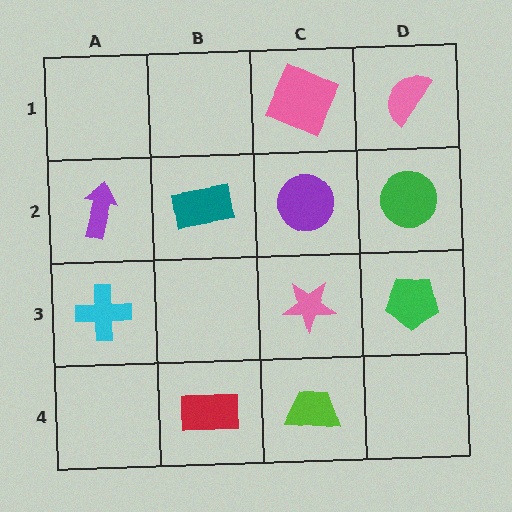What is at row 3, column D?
A green pentagon.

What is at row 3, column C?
A pink star.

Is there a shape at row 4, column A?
No, that cell is empty.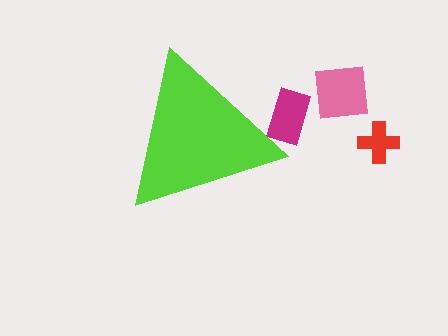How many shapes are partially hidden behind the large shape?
1 shape is partially hidden.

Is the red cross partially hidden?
No, the red cross is fully visible.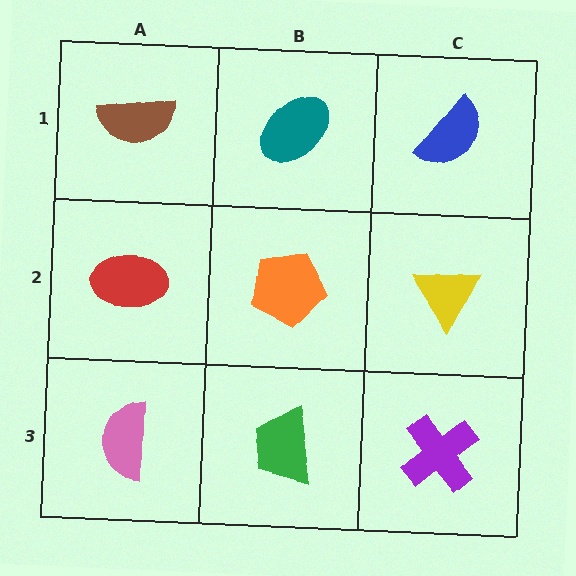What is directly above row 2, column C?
A blue semicircle.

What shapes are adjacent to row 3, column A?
A red ellipse (row 2, column A), a green trapezoid (row 3, column B).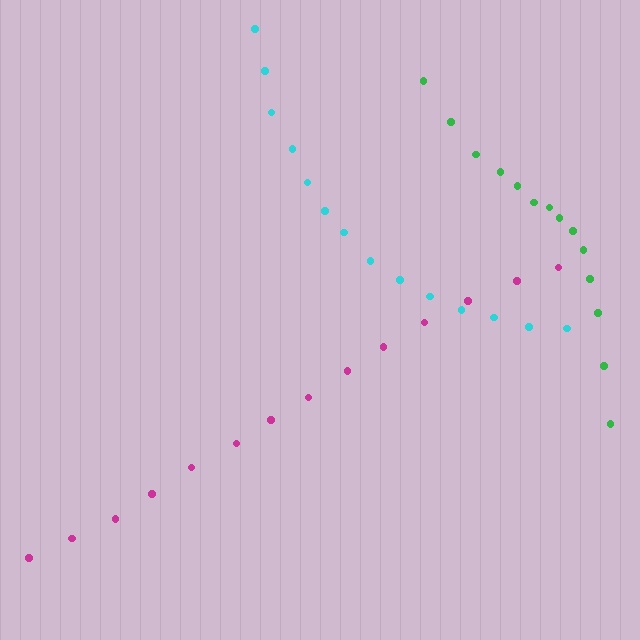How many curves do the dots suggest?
There are 3 distinct paths.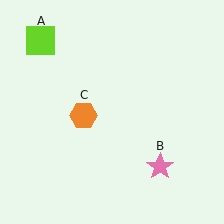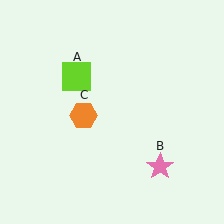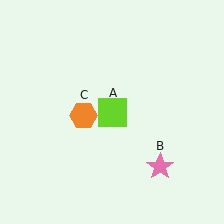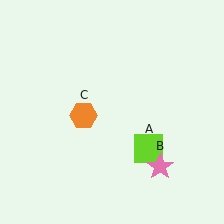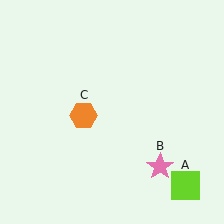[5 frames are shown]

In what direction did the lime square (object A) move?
The lime square (object A) moved down and to the right.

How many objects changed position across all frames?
1 object changed position: lime square (object A).